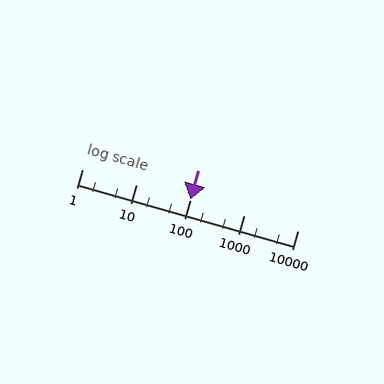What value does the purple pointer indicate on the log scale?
The pointer indicates approximately 100.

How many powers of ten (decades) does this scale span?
The scale spans 4 decades, from 1 to 10000.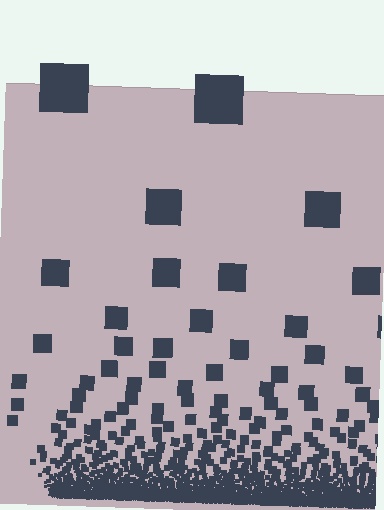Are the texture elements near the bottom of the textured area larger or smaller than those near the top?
Smaller. The gradient is inverted — elements near the bottom are smaller and denser.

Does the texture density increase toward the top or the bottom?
Density increases toward the bottom.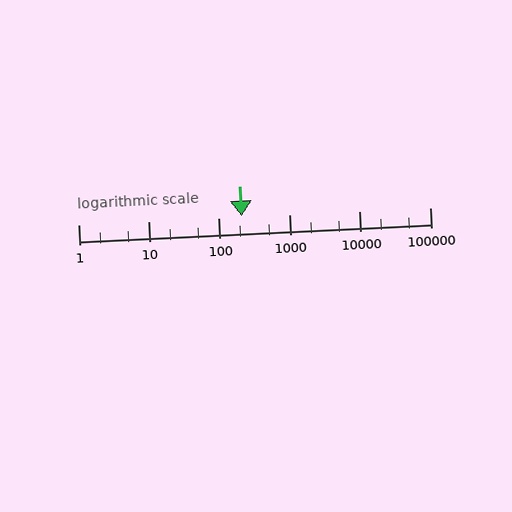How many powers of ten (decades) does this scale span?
The scale spans 5 decades, from 1 to 100000.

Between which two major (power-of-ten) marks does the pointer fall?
The pointer is between 100 and 1000.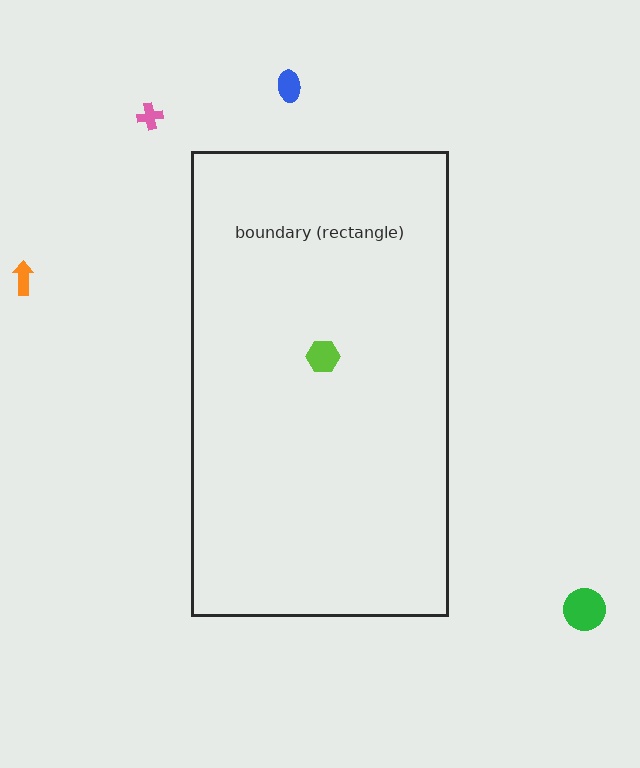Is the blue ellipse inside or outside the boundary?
Outside.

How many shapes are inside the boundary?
1 inside, 4 outside.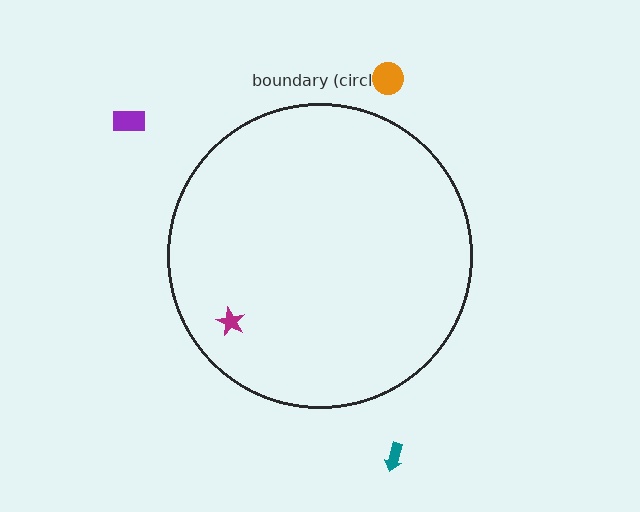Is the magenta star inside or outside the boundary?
Inside.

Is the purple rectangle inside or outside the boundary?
Outside.